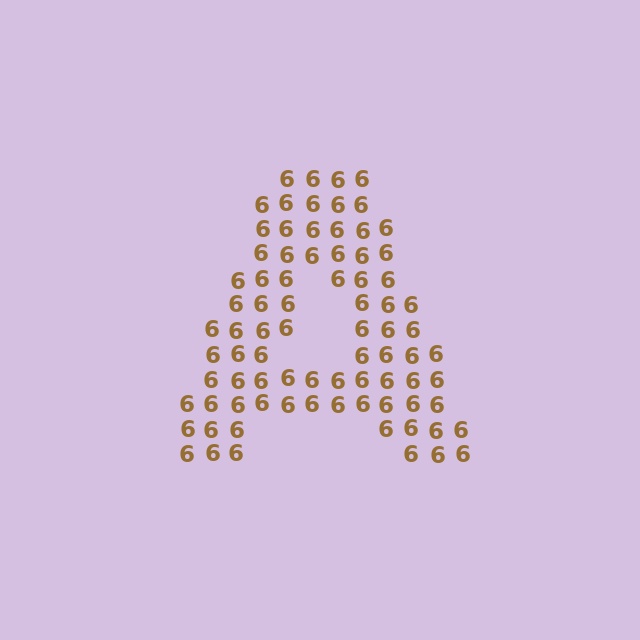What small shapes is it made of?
It is made of small digit 6's.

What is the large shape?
The large shape is the letter A.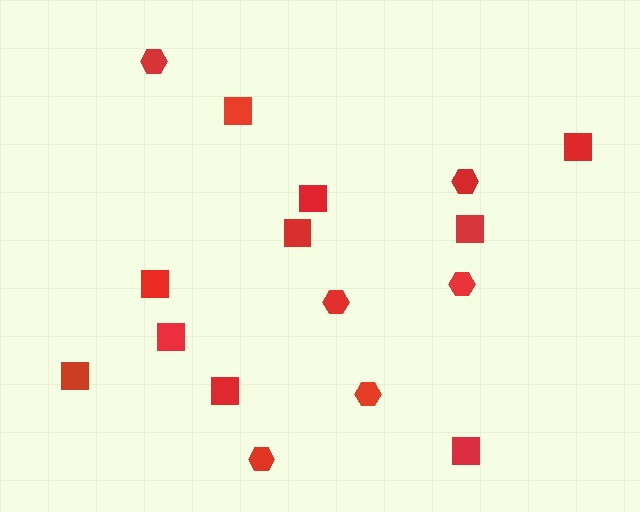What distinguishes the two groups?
There are 2 groups: one group of hexagons (6) and one group of squares (10).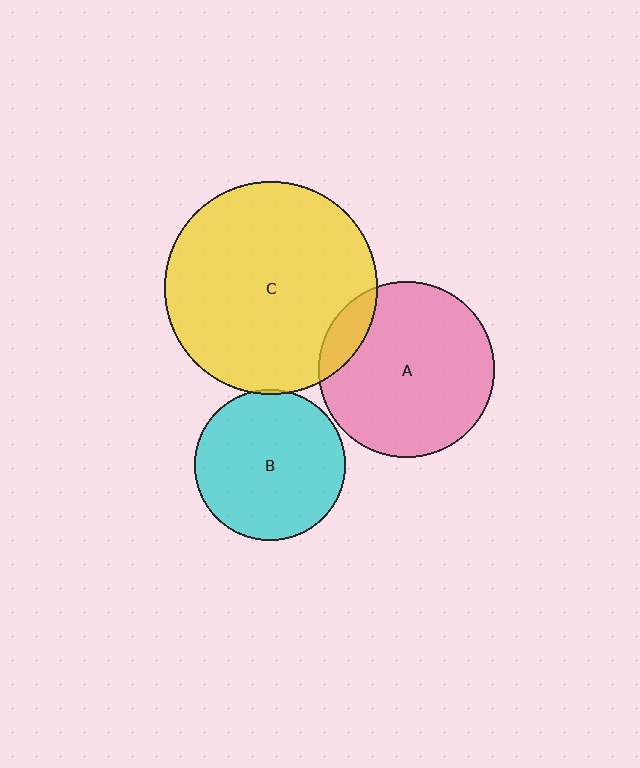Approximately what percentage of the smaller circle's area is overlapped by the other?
Approximately 10%.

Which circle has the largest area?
Circle C (yellow).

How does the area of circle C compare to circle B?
Approximately 2.0 times.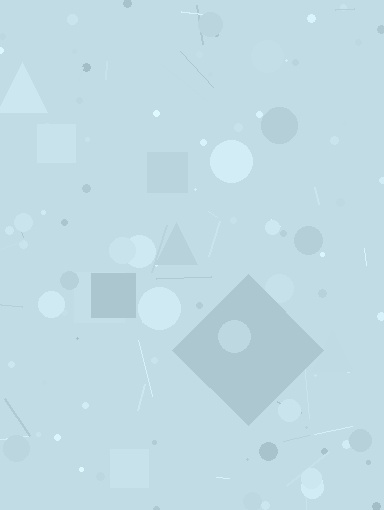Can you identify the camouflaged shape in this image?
The camouflaged shape is a diamond.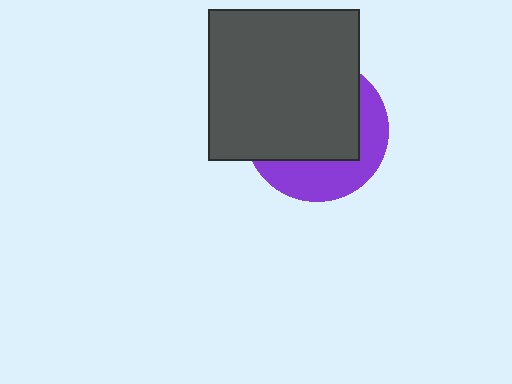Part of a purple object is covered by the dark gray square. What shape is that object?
It is a circle.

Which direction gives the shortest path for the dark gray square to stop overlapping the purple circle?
Moving toward the upper-left gives the shortest separation.